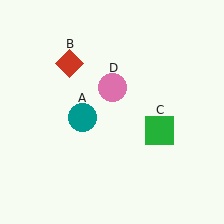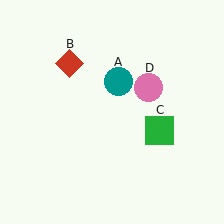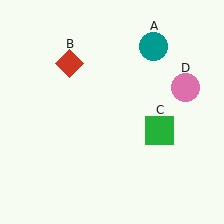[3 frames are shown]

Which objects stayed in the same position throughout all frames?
Red diamond (object B) and green square (object C) remained stationary.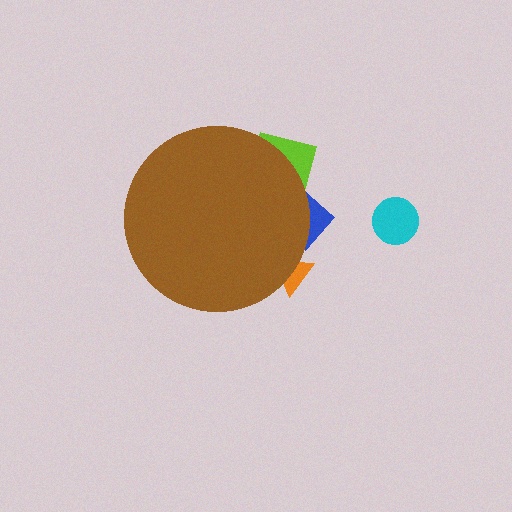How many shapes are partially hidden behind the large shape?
3 shapes are partially hidden.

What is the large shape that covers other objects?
A brown circle.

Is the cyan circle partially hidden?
No, the cyan circle is fully visible.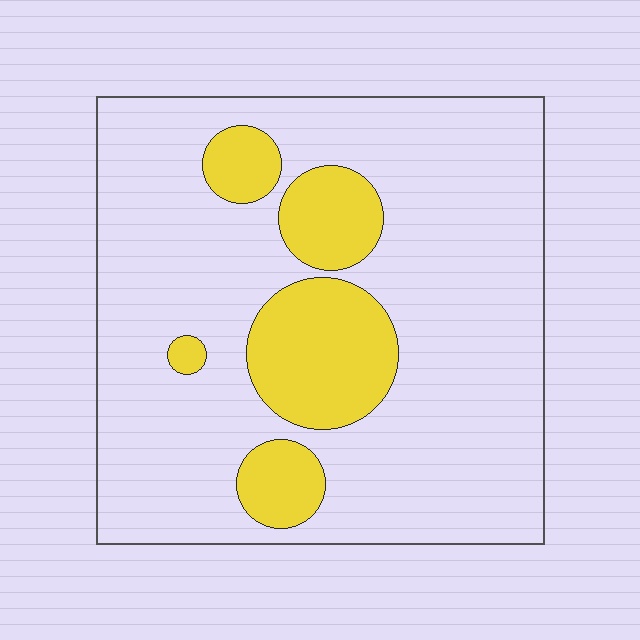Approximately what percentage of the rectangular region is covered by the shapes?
Approximately 20%.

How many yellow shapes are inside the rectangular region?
5.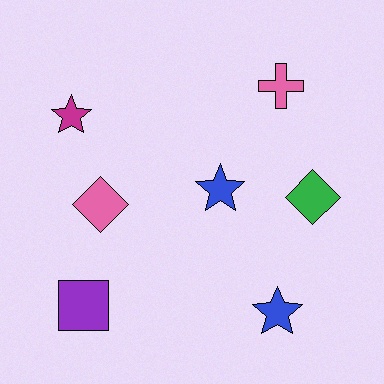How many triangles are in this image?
There are no triangles.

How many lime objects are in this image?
There are no lime objects.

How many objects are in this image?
There are 7 objects.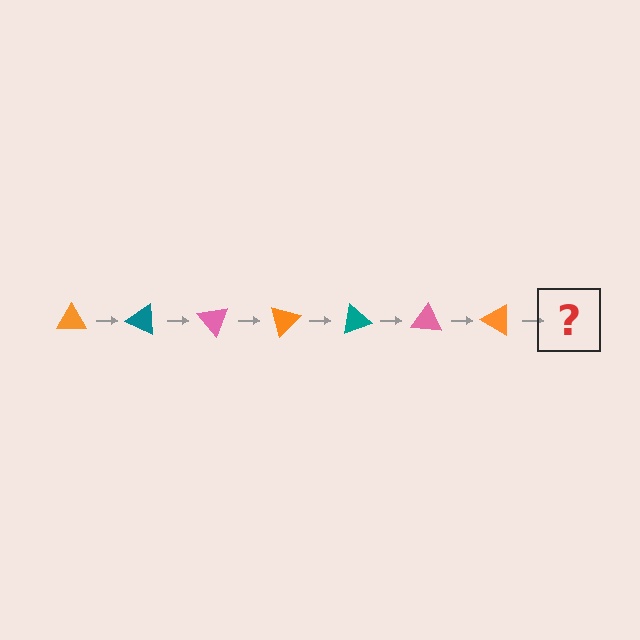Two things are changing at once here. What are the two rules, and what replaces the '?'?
The two rules are that it rotates 25 degrees each step and the color cycles through orange, teal, and pink. The '?' should be a teal triangle, rotated 175 degrees from the start.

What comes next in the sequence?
The next element should be a teal triangle, rotated 175 degrees from the start.